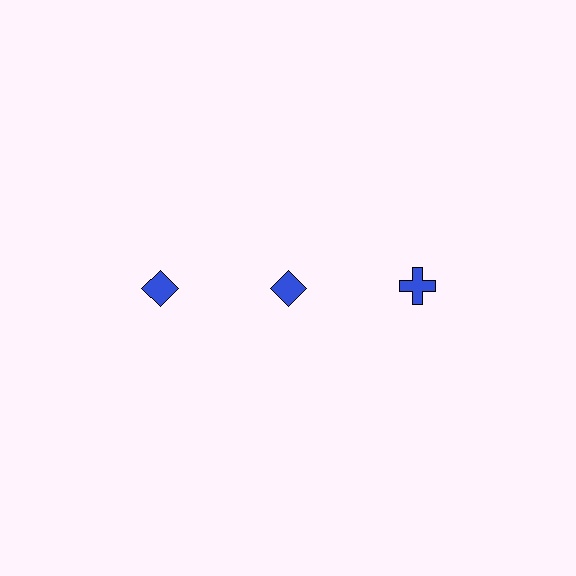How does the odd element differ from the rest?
It has a different shape: cross instead of diamond.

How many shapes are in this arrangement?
There are 3 shapes arranged in a grid pattern.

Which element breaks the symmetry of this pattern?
The blue cross in the top row, center column breaks the symmetry. All other shapes are blue diamonds.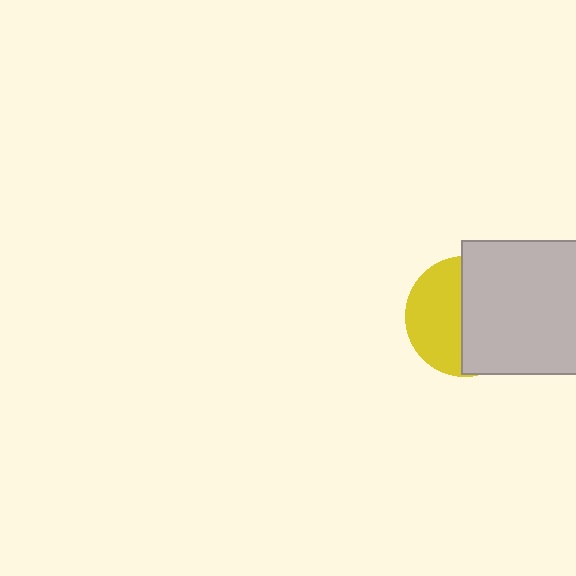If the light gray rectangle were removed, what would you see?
You would see the complete yellow circle.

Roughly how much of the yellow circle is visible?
About half of it is visible (roughly 47%).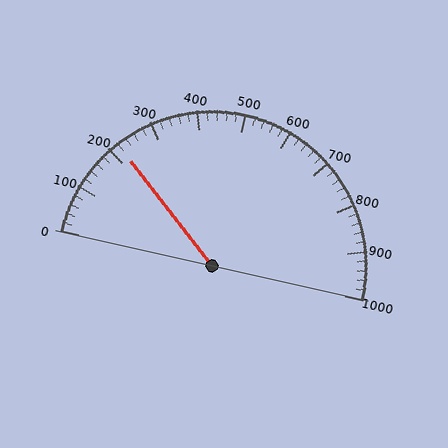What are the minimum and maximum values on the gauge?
The gauge ranges from 0 to 1000.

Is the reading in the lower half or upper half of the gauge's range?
The reading is in the lower half of the range (0 to 1000).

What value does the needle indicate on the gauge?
The needle indicates approximately 220.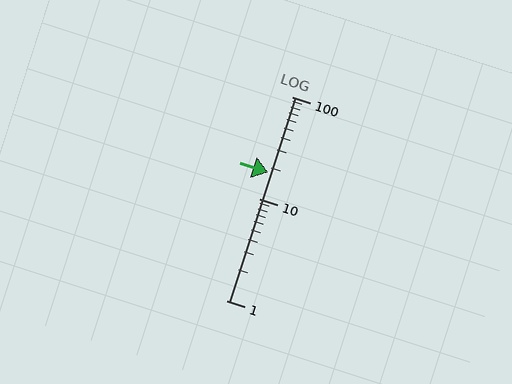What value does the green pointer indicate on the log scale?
The pointer indicates approximately 18.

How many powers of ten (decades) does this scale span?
The scale spans 2 decades, from 1 to 100.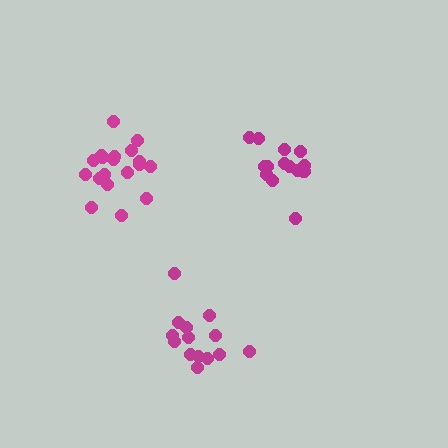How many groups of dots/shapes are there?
There are 3 groups.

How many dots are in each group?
Group 1: 15 dots, Group 2: 19 dots, Group 3: 14 dots (48 total).